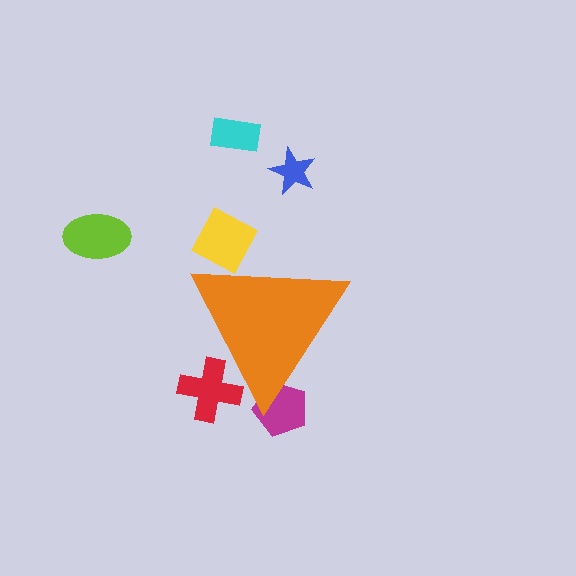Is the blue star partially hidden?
No, the blue star is fully visible.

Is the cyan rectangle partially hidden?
No, the cyan rectangle is fully visible.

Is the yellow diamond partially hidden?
Yes, the yellow diamond is partially hidden behind the orange triangle.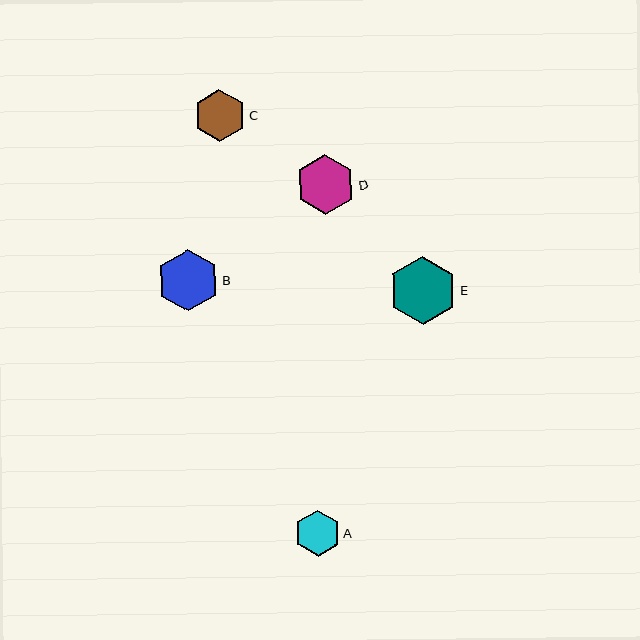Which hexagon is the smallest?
Hexagon A is the smallest with a size of approximately 46 pixels.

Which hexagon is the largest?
Hexagon E is the largest with a size of approximately 67 pixels.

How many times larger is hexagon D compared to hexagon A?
Hexagon D is approximately 1.3 times the size of hexagon A.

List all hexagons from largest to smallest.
From largest to smallest: E, B, D, C, A.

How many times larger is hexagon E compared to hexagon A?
Hexagon E is approximately 1.5 times the size of hexagon A.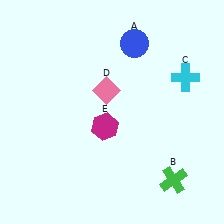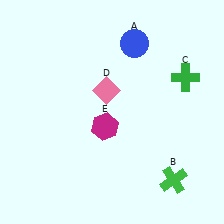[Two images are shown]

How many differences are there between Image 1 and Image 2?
There is 1 difference between the two images.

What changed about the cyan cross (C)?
In Image 1, C is cyan. In Image 2, it changed to green.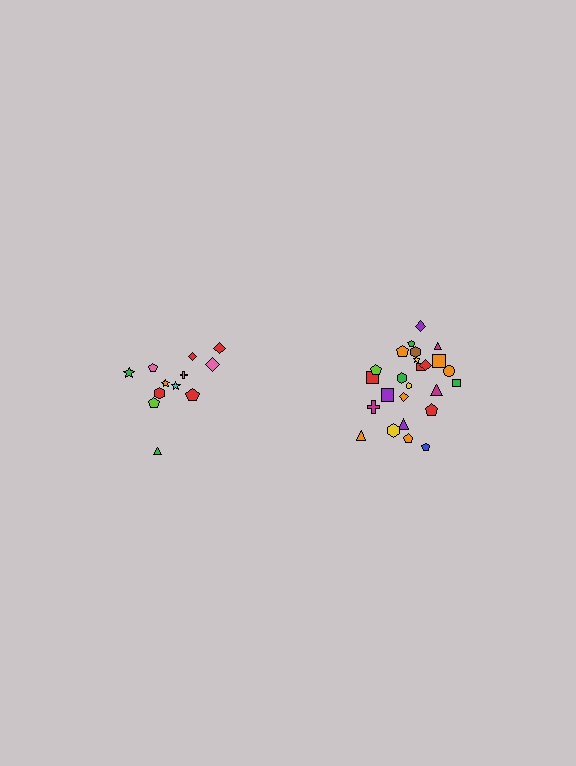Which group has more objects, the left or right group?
The right group.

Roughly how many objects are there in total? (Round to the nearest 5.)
Roughly 35 objects in total.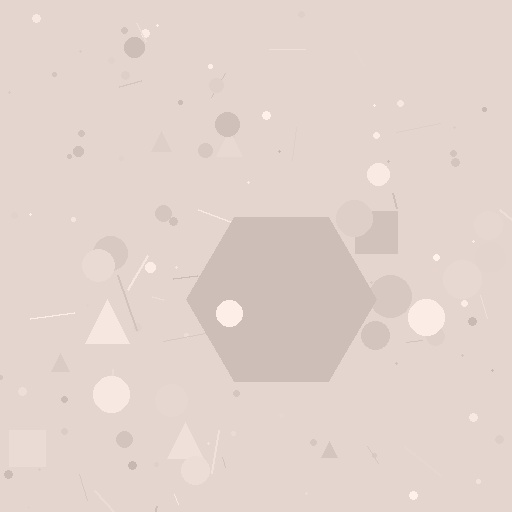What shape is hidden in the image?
A hexagon is hidden in the image.